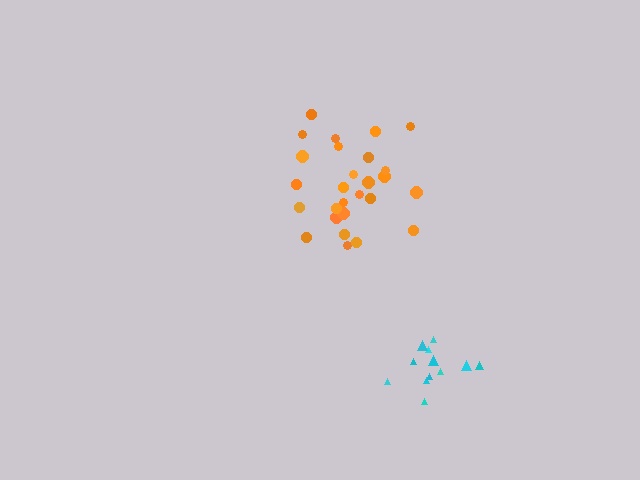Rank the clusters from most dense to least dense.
cyan, orange.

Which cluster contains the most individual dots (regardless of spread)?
Orange (27).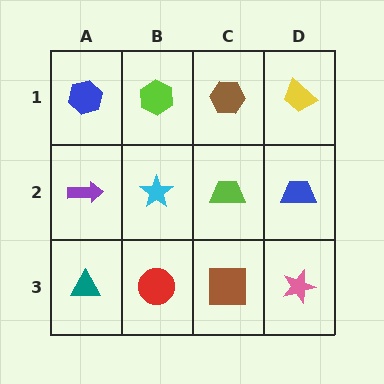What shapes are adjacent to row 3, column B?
A cyan star (row 2, column B), a teal triangle (row 3, column A), a brown square (row 3, column C).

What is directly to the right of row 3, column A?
A red circle.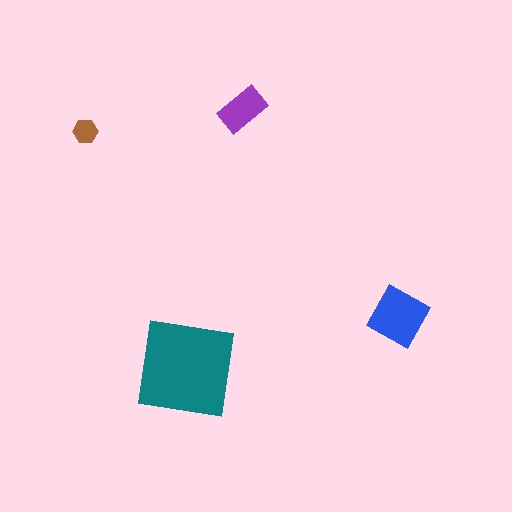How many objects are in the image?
There are 4 objects in the image.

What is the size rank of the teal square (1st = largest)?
1st.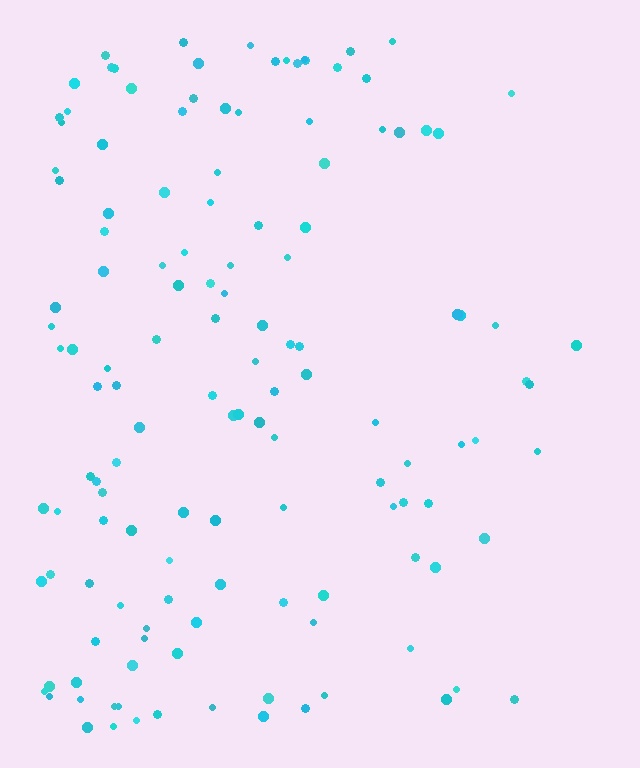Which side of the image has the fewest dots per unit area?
The right.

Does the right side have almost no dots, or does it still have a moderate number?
Still a moderate number, just noticeably fewer than the left.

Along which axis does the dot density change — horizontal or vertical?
Horizontal.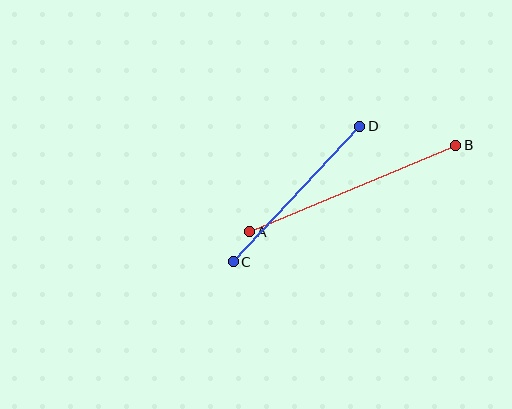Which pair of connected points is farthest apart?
Points A and B are farthest apart.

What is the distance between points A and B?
The distance is approximately 224 pixels.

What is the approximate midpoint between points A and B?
The midpoint is at approximately (352, 189) pixels.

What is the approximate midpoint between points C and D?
The midpoint is at approximately (296, 194) pixels.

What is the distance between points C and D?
The distance is approximately 186 pixels.